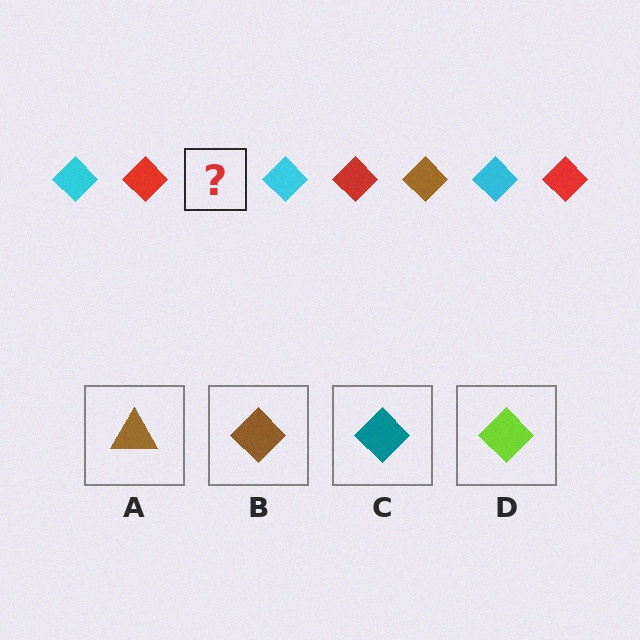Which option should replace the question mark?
Option B.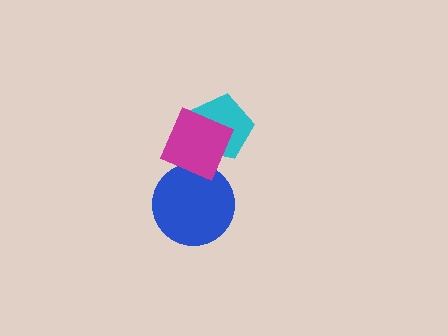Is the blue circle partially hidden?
Yes, it is partially covered by another shape.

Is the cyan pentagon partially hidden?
Yes, it is partially covered by another shape.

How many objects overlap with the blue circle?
1 object overlaps with the blue circle.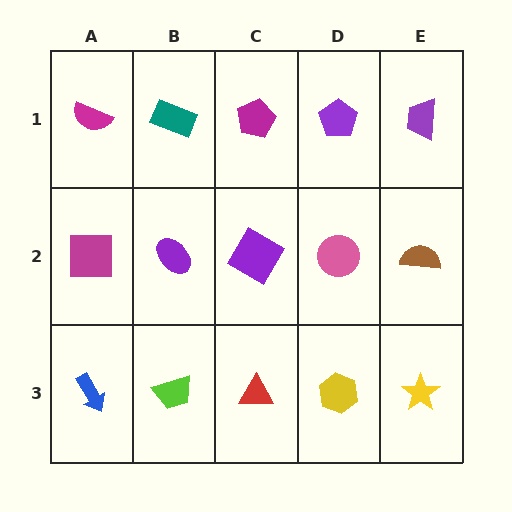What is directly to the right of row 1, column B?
A magenta pentagon.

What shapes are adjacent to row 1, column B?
A purple ellipse (row 2, column B), a magenta semicircle (row 1, column A), a magenta pentagon (row 1, column C).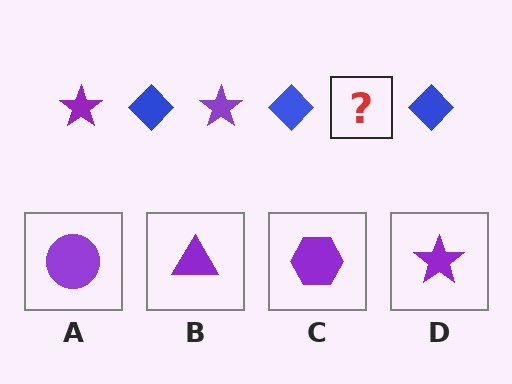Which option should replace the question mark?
Option D.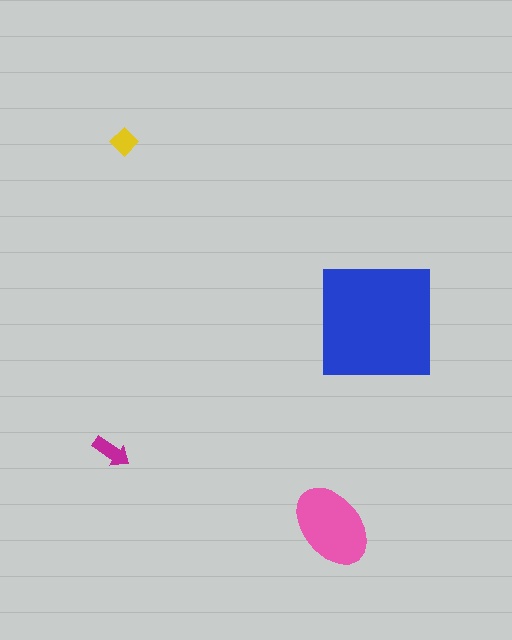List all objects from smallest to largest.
The yellow diamond, the magenta arrow, the pink ellipse, the blue square.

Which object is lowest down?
The pink ellipse is bottommost.